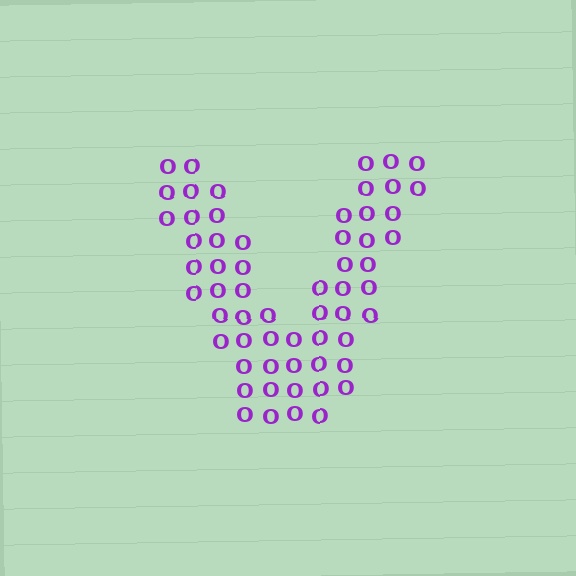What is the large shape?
The large shape is the letter V.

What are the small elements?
The small elements are letter O's.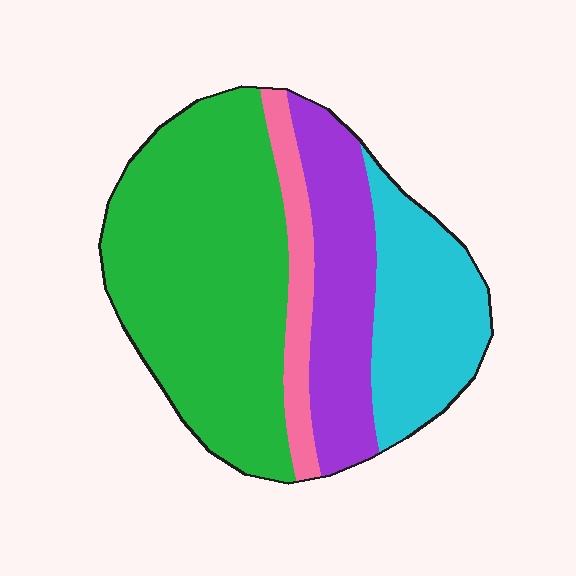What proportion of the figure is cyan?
Cyan covers about 20% of the figure.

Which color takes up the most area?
Green, at roughly 50%.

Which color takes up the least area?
Pink, at roughly 10%.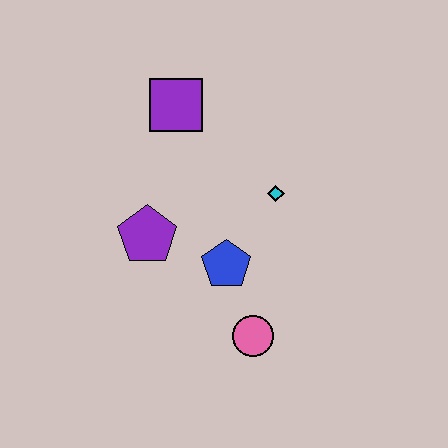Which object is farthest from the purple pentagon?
The pink circle is farthest from the purple pentagon.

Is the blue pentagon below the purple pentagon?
Yes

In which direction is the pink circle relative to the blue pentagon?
The pink circle is below the blue pentagon.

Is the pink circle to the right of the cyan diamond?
No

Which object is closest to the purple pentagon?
The blue pentagon is closest to the purple pentagon.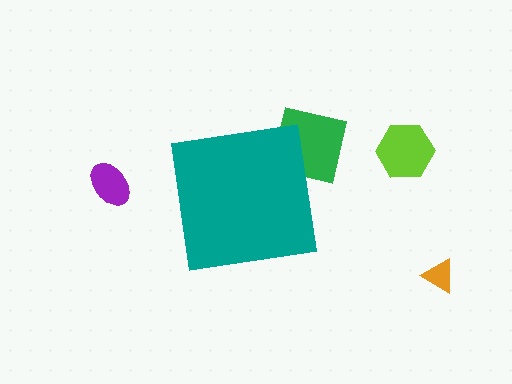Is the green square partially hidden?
Yes, the green square is partially hidden behind the teal square.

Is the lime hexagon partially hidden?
No, the lime hexagon is fully visible.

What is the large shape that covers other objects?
A teal square.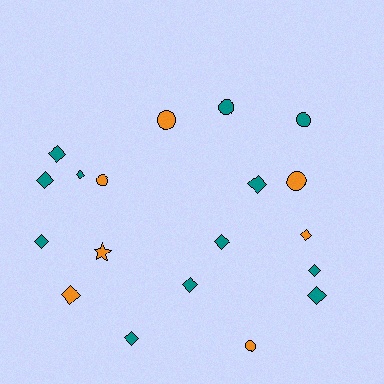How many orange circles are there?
There are 4 orange circles.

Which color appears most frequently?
Teal, with 12 objects.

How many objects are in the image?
There are 19 objects.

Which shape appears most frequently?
Diamond, with 12 objects.